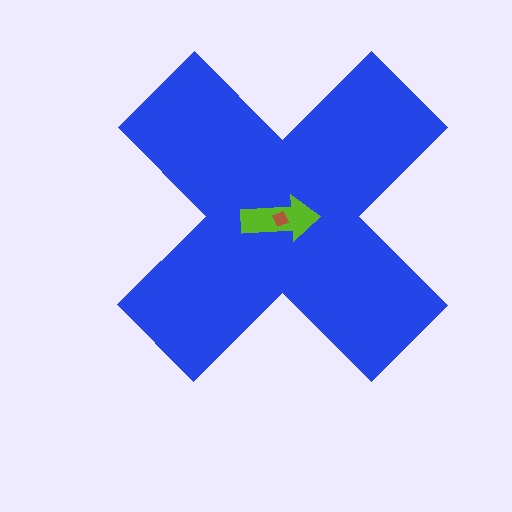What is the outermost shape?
The blue cross.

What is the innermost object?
The brown diamond.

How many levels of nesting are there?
3.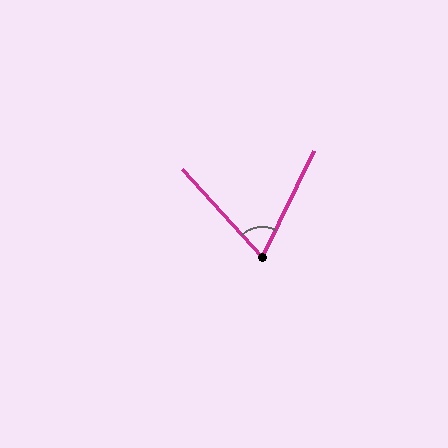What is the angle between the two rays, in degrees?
Approximately 69 degrees.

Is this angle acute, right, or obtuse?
It is acute.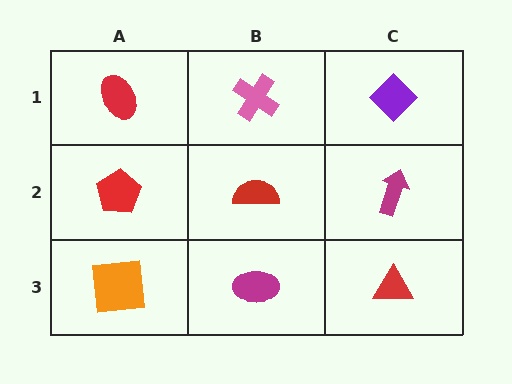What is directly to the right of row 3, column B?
A red triangle.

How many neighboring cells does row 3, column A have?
2.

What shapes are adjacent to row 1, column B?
A red semicircle (row 2, column B), a red ellipse (row 1, column A), a purple diamond (row 1, column C).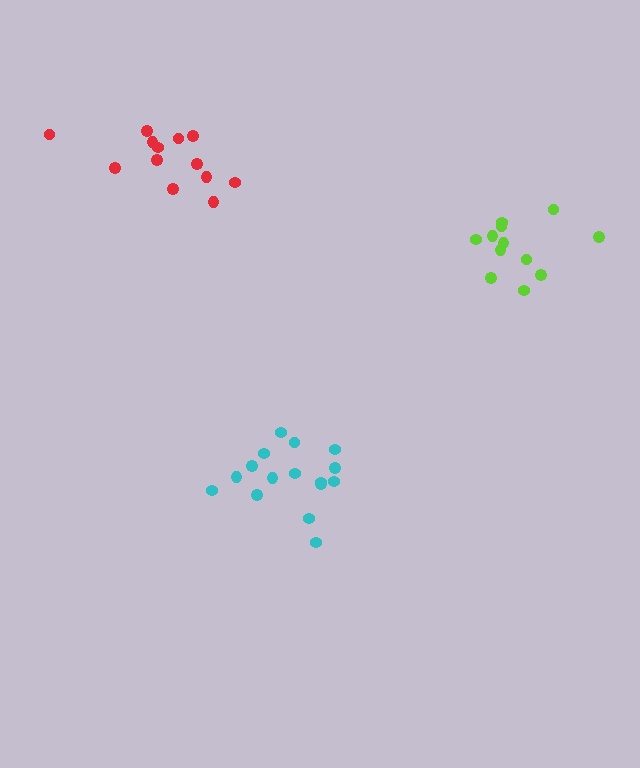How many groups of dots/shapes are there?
There are 3 groups.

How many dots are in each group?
Group 1: 16 dots, Group 2: 13 dots, Group 3: 12 dots (41 total).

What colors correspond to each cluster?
The clusters are colored: cyan, red, lime.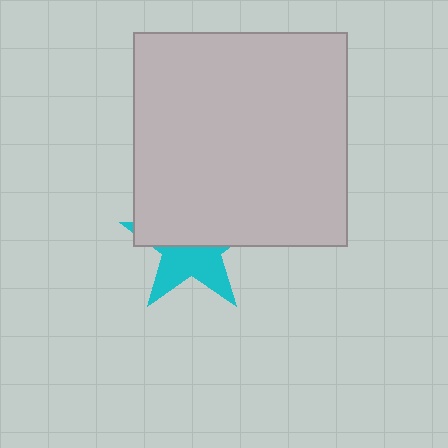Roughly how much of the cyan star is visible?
A small part of it is visible (roughly 45%).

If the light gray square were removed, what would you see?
You would see the complete cyan star.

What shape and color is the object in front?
The object in front is a light gray square.